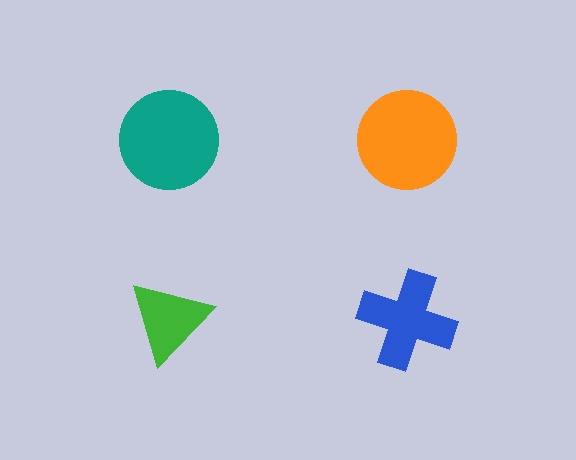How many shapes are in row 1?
2 shapes.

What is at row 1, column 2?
An orange circle.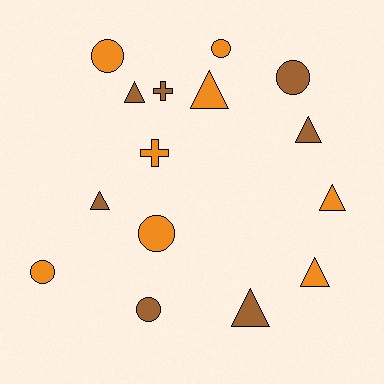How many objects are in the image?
There are 15 objects.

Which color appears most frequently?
Orange, with 8 objects.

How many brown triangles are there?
There are 4 brown triangles.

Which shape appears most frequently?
Triangle, with 7 objects.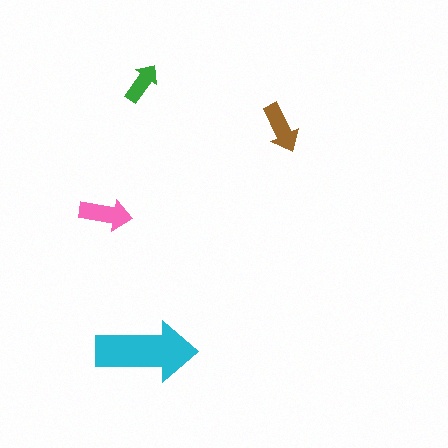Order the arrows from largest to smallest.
the cyan one, the pink one, the brown one, the green one.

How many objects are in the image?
There are 4 objects in the image.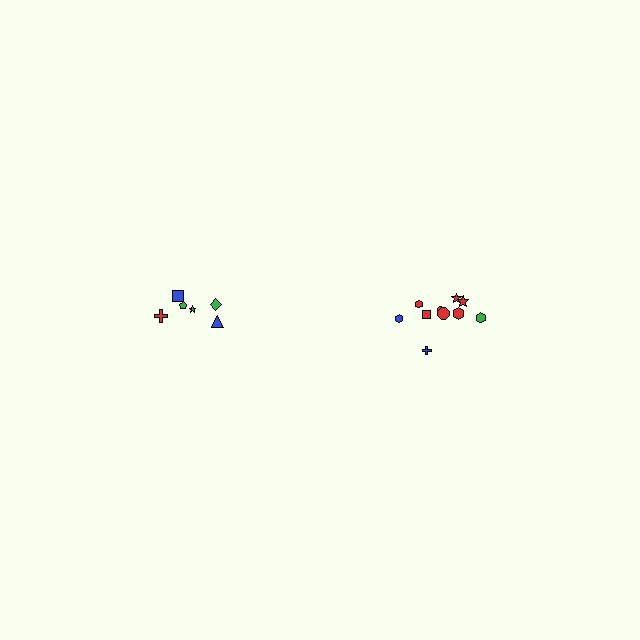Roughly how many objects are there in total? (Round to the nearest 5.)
Roughly 15 objects in total.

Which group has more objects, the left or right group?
The right group.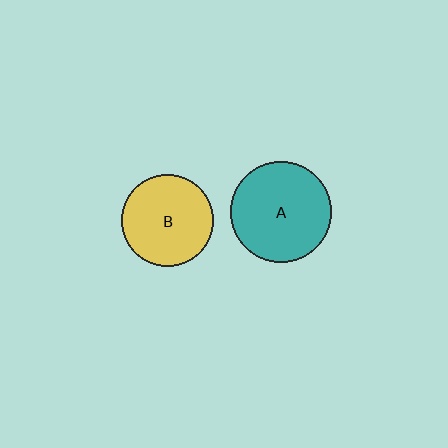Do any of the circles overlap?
No, none of the circles overlap.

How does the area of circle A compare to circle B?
Approximately 1.2 times.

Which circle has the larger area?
Circle A (teal).